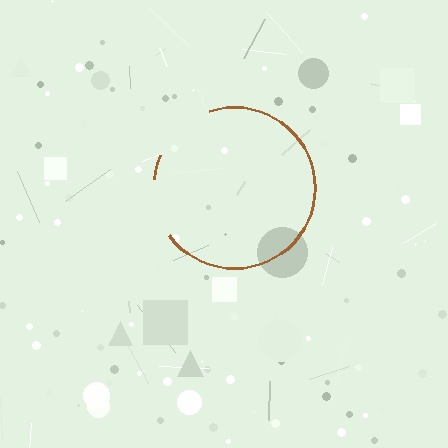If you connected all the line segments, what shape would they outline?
They would outline a circle.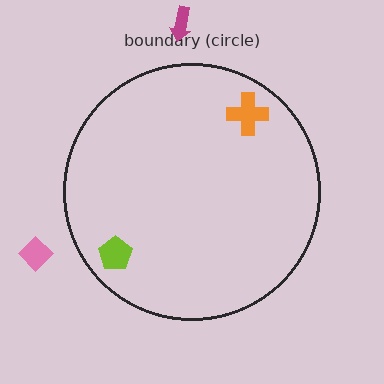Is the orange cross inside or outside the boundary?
Inside.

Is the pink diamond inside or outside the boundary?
Outside.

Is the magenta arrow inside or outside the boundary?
Outside.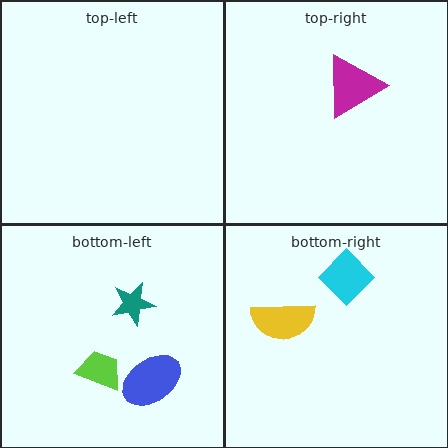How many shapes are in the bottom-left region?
3.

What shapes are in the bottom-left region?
The teal star, the blue ellipse, the lime trapezoid.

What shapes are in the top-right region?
The magenta triangle.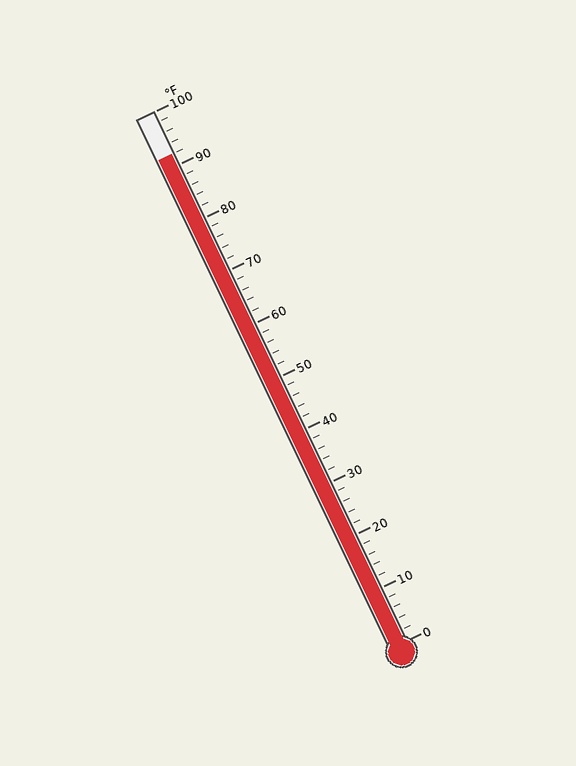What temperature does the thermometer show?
The thermometer shows approximately 92°F.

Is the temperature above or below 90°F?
The temperature is above 90°F.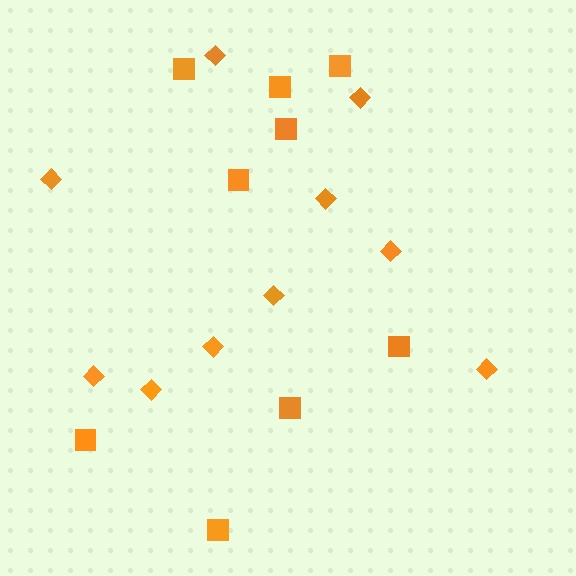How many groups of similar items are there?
There are 2 groups: one group of diamonds (10) and one group of squares (9).